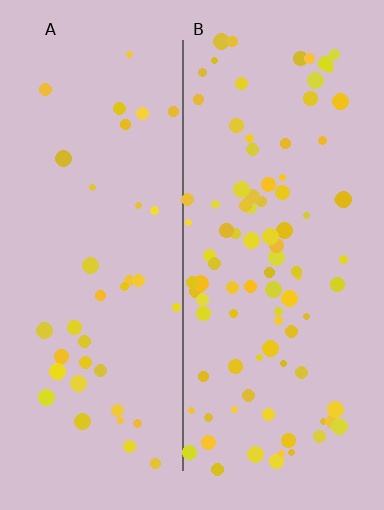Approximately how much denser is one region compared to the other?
Approximately 2.4× — region B over region A.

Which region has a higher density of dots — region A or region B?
B (the right).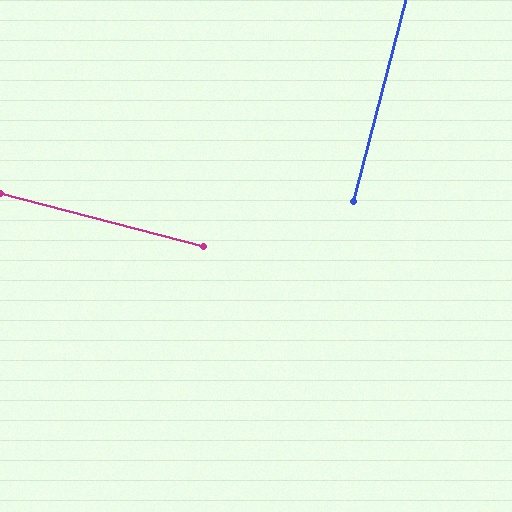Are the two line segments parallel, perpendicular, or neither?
Perpendicular — they meet at approximately 90°.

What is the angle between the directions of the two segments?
Approximately 90 degrees.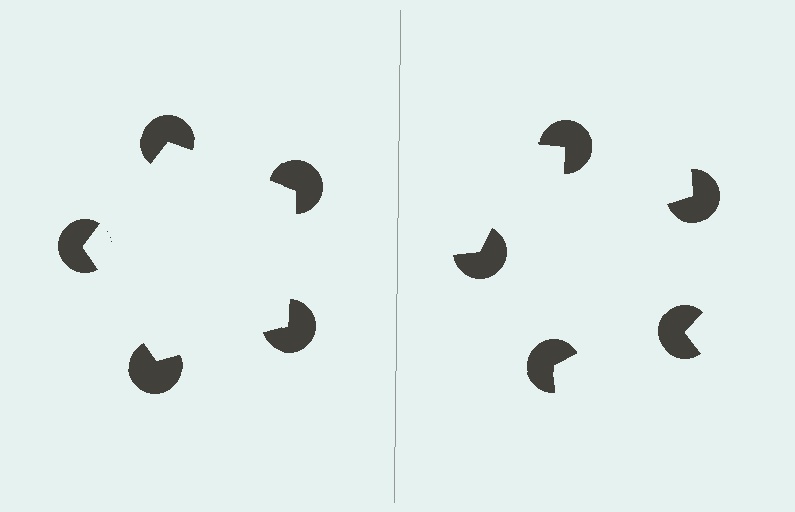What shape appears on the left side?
An illusory pentagon.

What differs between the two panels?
The pac-man discs are positioned identically on both sides; only the wedge orientations differ. On the left they align to a pentagon; on the right they are misaligned.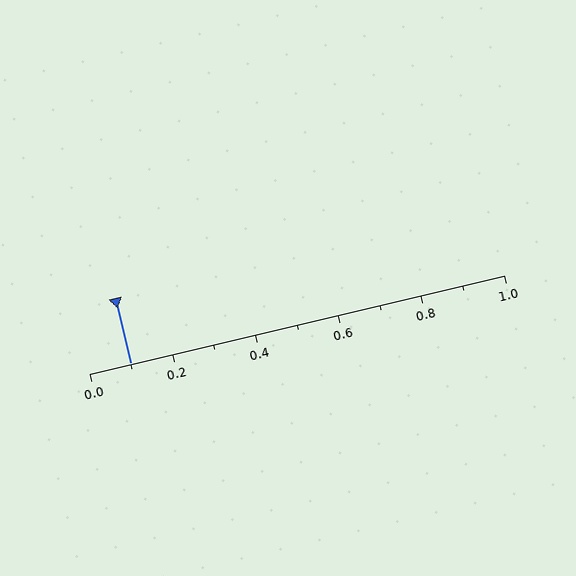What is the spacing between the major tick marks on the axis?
The major ticks are spaced 0.2 apart.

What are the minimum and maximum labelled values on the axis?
The axis runs from 0.0 to 1.0.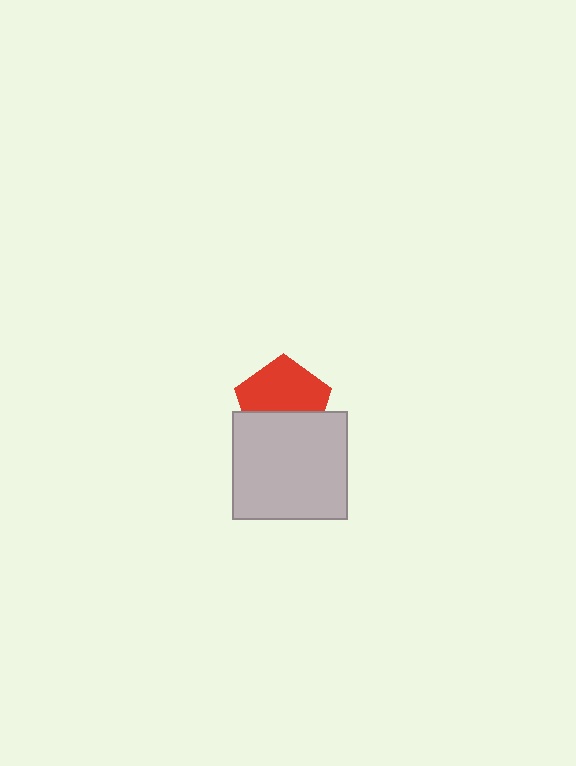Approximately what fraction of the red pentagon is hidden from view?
Roughly 39% of the red pentagon is hidden behind the light gray rectangle.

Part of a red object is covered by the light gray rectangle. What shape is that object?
It is a pentagon.